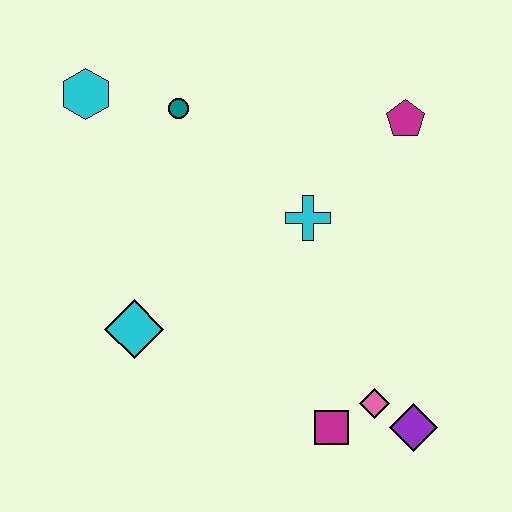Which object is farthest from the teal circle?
The purple diamond is farthest from the teal circle.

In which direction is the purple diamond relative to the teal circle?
The purple diamond is below the teal circle.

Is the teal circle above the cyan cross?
Yes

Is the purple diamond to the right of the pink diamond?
Yes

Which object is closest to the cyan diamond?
The cyan cross is closest to the cyan diamond.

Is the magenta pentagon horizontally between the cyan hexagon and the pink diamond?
No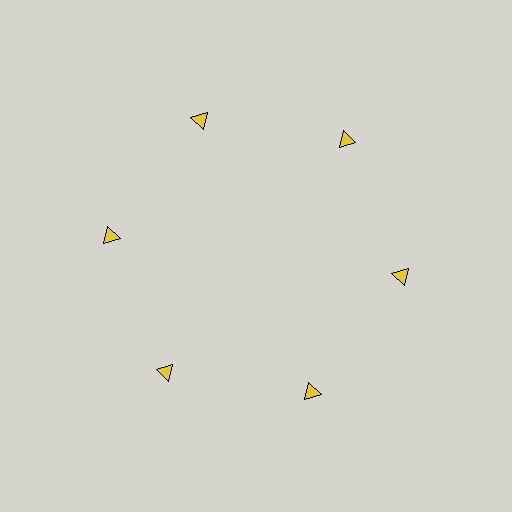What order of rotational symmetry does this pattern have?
This pattern has 6-fold rotational symmetry.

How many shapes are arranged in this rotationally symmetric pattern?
There are 6 shapes, arranged in 6 groups of 1.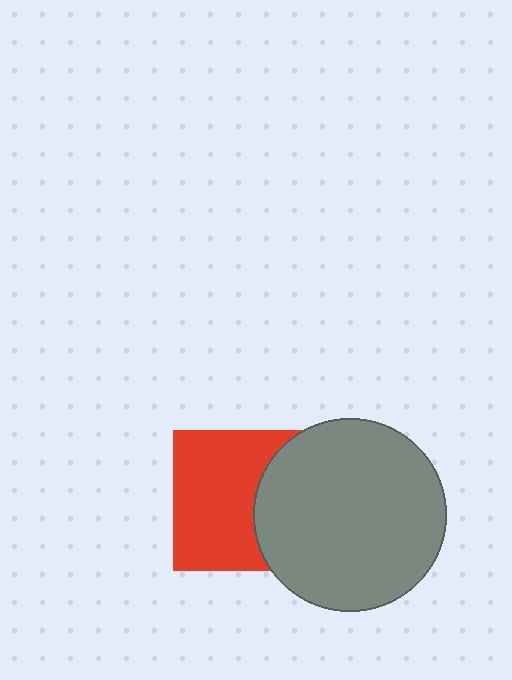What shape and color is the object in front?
The object in front is a gray circle.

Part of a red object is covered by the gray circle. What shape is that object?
It is a square.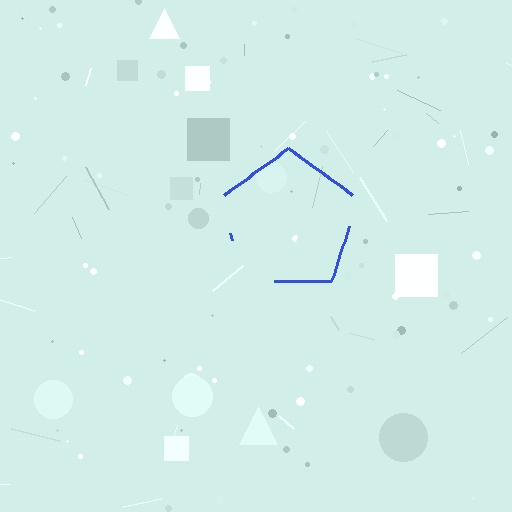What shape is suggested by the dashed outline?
The dashed outline suggests a pentagon.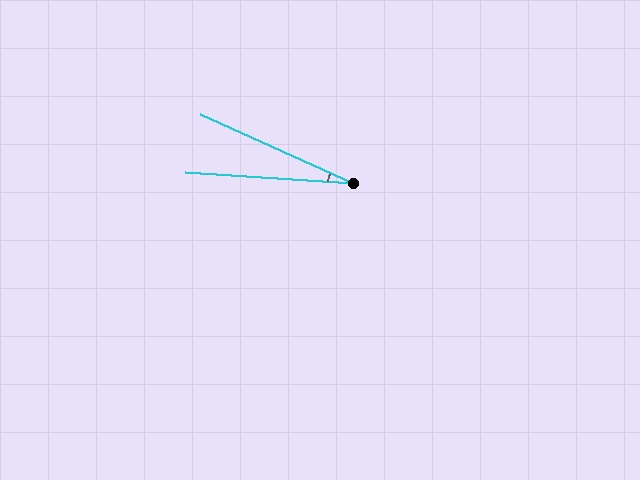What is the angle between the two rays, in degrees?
Approximately 21 degrees.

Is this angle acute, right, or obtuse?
It is acute.